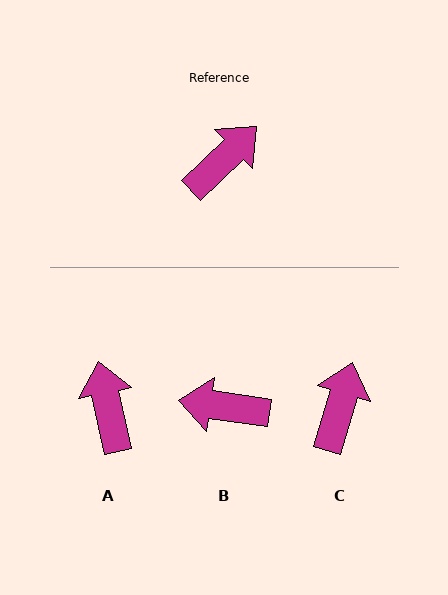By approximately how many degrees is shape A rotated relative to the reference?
Approximately 58 degrees counter-clockwise.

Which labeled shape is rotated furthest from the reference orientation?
B, about 128 degrees away.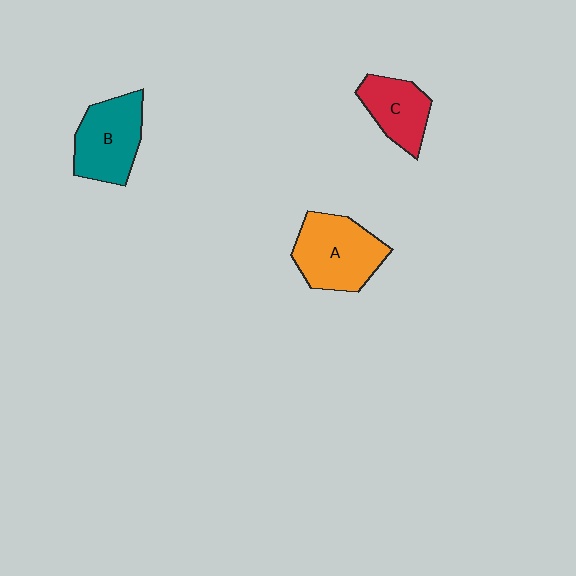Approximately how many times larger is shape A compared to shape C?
Approximately 1.5 times.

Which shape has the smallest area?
Shape C (red).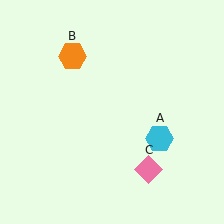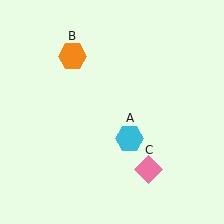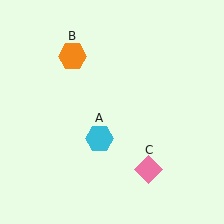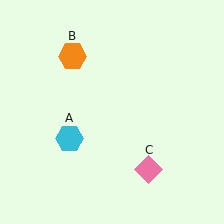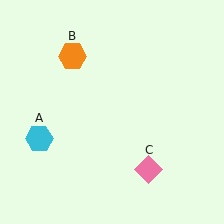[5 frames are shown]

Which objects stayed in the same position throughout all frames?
Orange hexagon (object B) and pink diamond (object C) remained stationary.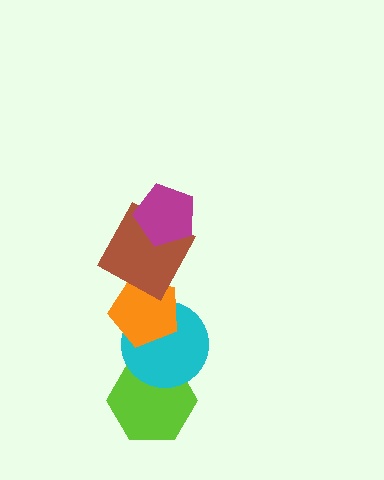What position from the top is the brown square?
The brown square is 2nd from the top.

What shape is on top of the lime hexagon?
The cyan circle is on top of the lime hexagon.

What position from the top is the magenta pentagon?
The magenta pentagon is 1st from the top.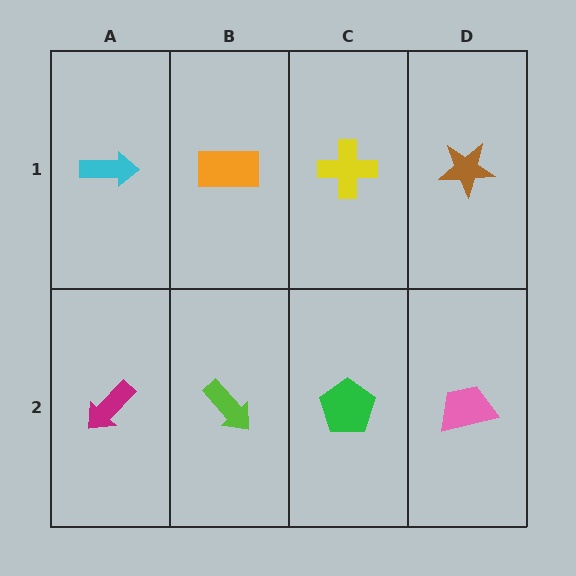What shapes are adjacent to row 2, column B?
An orange rectangle (row 1, column B), a magenta arrow (row 2, column A), a green pentagon (row 2, column C).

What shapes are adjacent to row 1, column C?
A green pentagon (row 2, column C), an orange rectangle (row 1, column B), a brown star (row 1, column D).